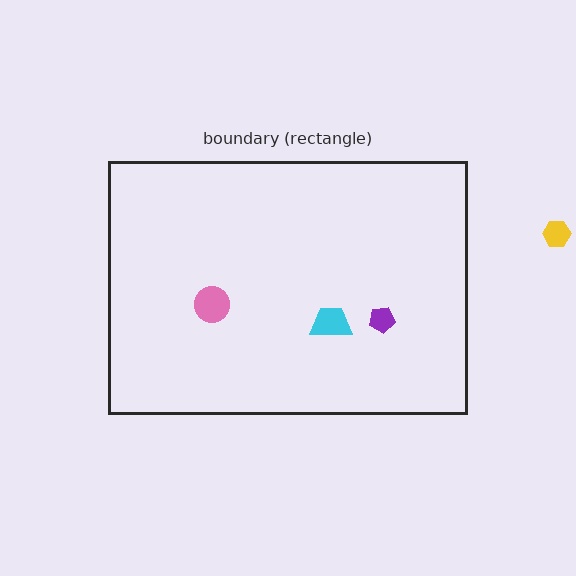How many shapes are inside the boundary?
3 inside, 1 outside.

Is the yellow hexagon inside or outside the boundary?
Outside.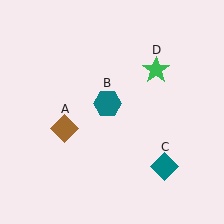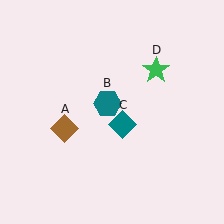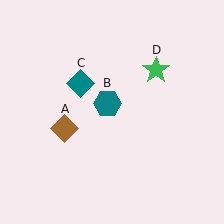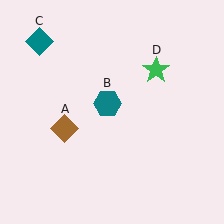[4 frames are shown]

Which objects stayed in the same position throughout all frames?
Brown diamond (object A) and teal hexagon (object B) and green star (object D) remained stationary.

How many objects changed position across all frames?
1 object changed position: teal diamond (object C).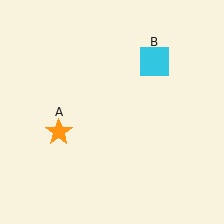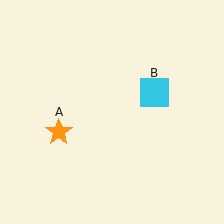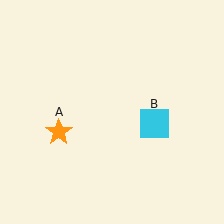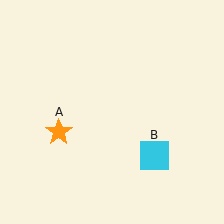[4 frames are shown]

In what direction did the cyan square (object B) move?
The cyan square (object B) moved down.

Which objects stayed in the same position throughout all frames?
Orange star (object A) remained stationary.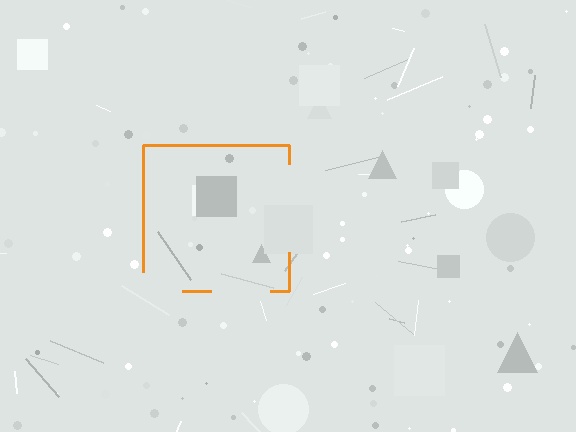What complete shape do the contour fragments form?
The contour fragments form a square.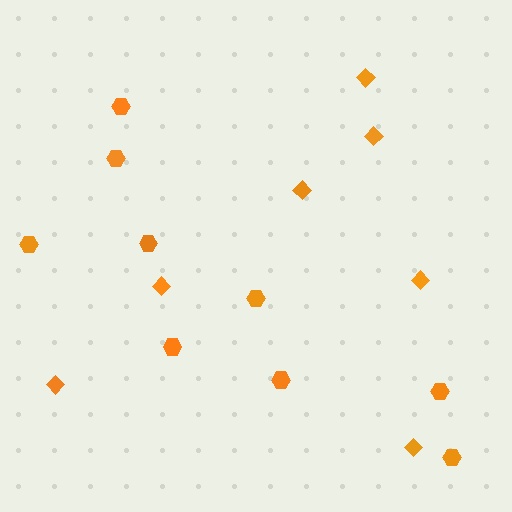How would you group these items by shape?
There are 2 groups: one group of diamonds (7) and one group of hexagons (9).